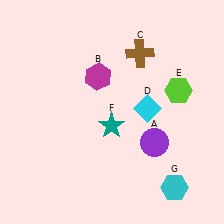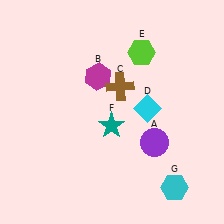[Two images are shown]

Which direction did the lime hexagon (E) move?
The lime hexagon (E) moved up.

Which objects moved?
The objects that moved are: the brown cross (C), the lime hexagon (E).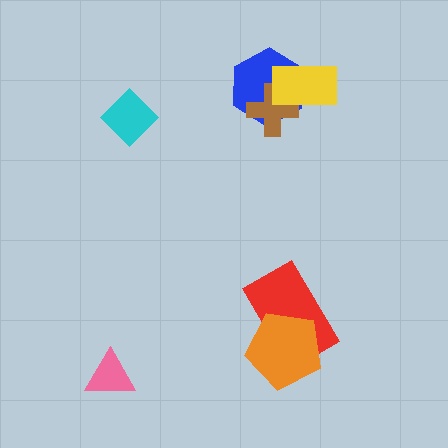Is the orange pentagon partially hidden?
No, no other shape covers it.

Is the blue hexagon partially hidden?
Yes, it is partially covered by another shape.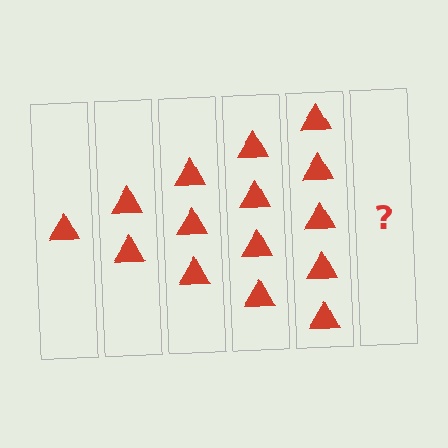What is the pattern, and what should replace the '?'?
The pattern is that each step adds one more triangle. The '?' should be 6 triangles.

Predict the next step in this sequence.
The next step is 6 triangles.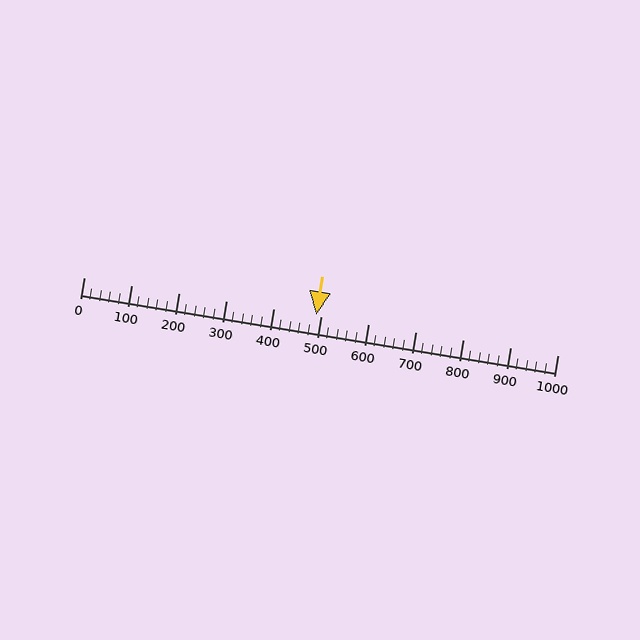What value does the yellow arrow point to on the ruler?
The yellow arrow points to approximately 490.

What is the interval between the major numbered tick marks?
The major tick marks are spaced 100 units apart.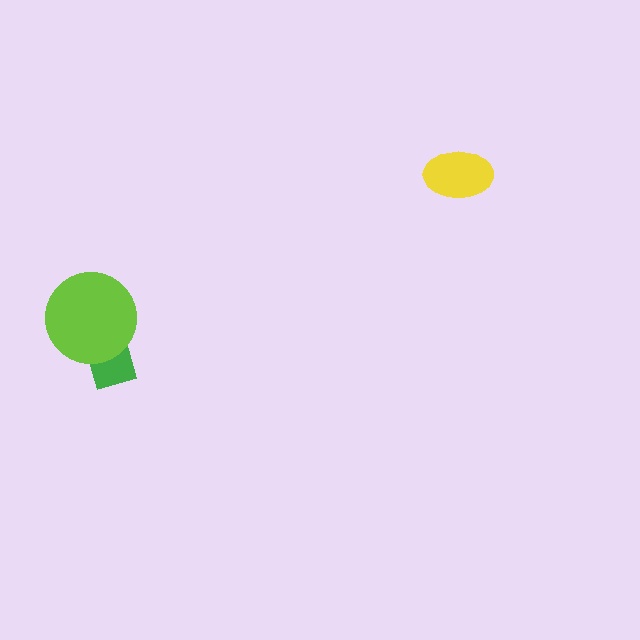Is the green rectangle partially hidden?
Yes, it is partially covered by another shape.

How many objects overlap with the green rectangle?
1 object overlaps with the green rectangle.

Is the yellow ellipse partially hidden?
No, no other shape covers it.